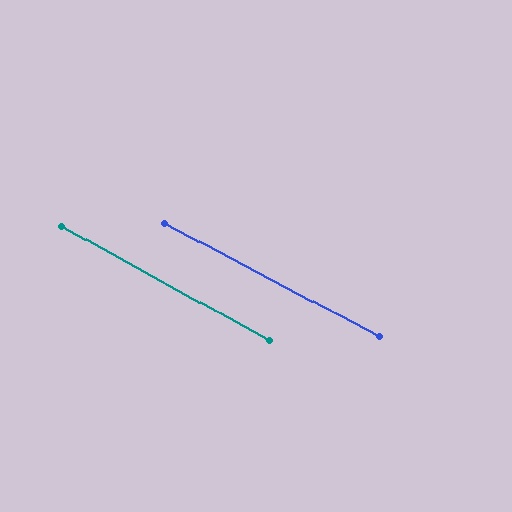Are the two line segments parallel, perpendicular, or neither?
Parallel — their directions differ by only 1.2°.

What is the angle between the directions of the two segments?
Approximately 1 degree.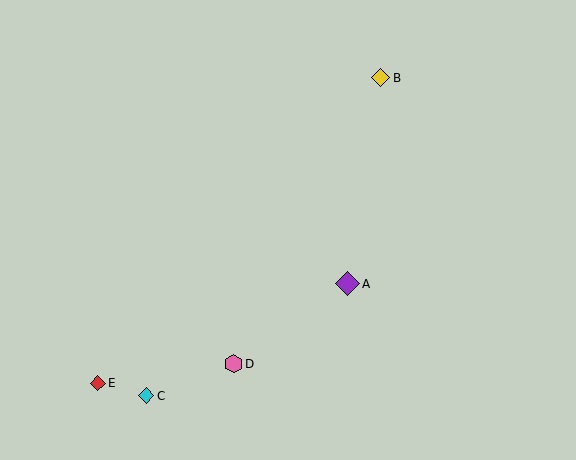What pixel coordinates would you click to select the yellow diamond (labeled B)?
Click at (381, 78) to select the yellow diamond B.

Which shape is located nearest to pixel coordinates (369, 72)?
The yellow diamond (labeled B) at (381, 78) is nearest to that location.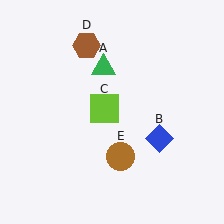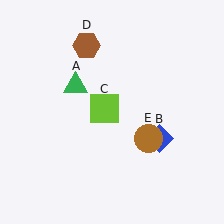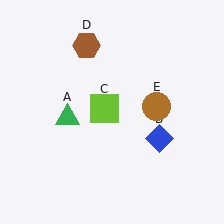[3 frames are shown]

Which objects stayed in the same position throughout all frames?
Blue diamond (object B) and lime square (object C) and brown hexagon (object D) remained stationary.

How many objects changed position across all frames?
2 objects changed position: green triangle (object A), brown circle (object E).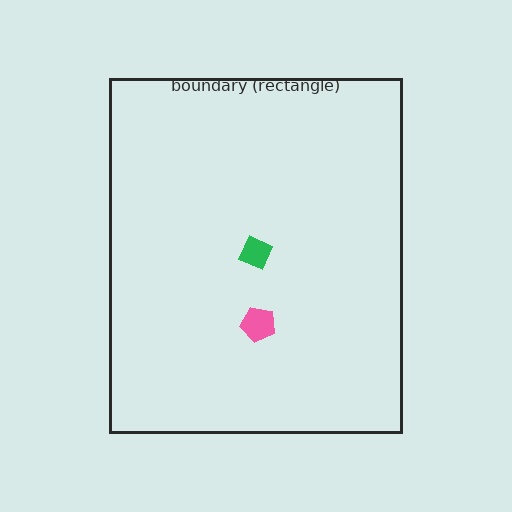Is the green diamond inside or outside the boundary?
Inside.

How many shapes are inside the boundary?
2 inside, 0 outside.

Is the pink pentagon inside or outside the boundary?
Inside.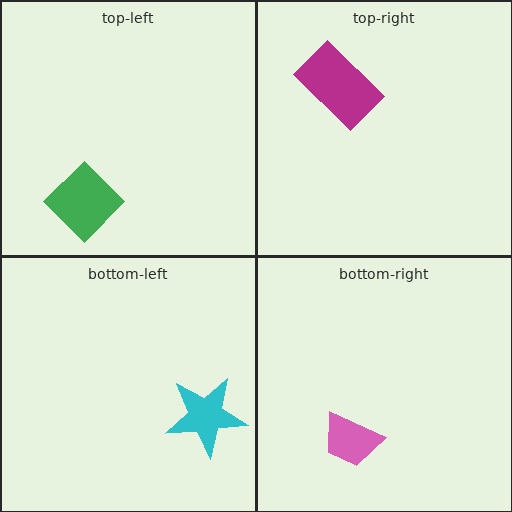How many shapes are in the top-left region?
1.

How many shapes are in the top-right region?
1.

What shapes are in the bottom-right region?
The pink trapezoid.